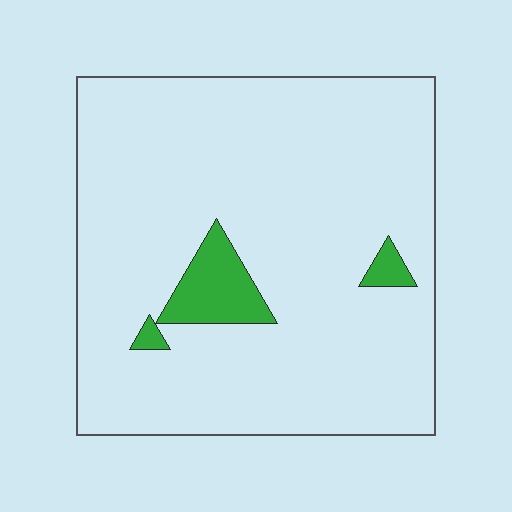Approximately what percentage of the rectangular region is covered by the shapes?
Approximately 5%.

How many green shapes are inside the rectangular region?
3.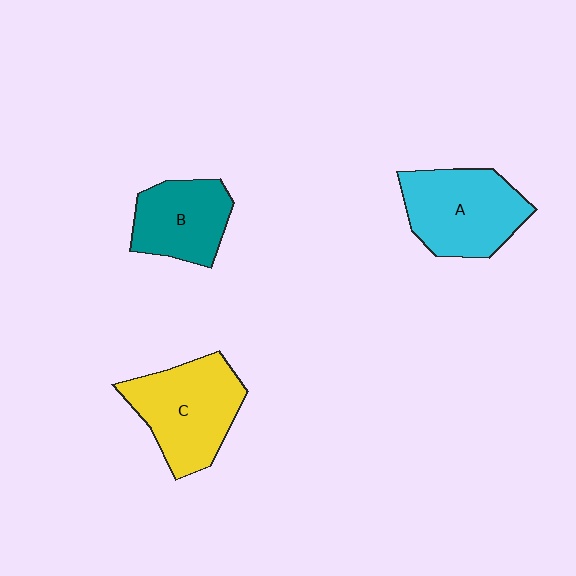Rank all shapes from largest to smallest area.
From largest to smallest: C (yellow), A (cyan), B (teal).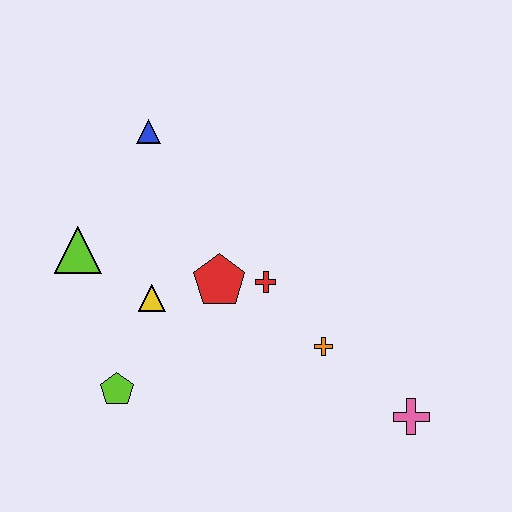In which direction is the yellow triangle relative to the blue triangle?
The yellow triangle is below the blue triangle.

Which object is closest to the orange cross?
The red cross is closest to the orange cross.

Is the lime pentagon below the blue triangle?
Yes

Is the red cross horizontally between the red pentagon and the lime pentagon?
No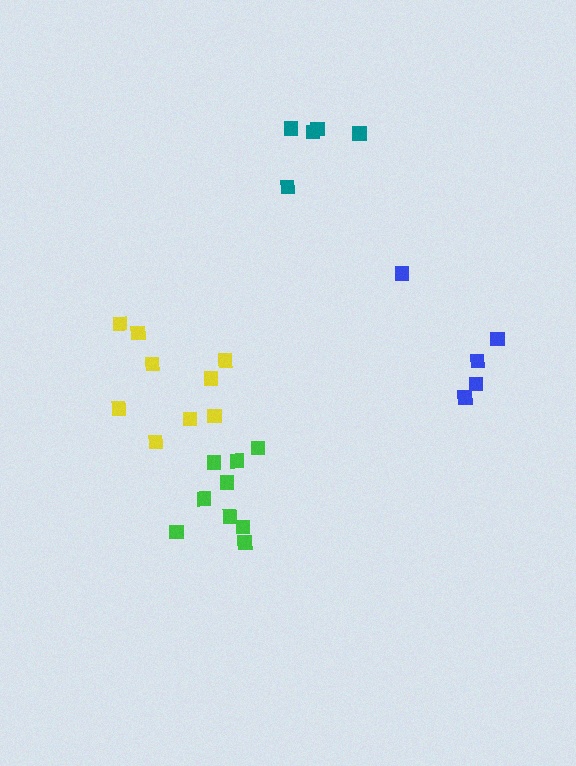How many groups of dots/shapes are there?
There are 4 groups.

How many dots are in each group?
Group 1: 9 dots, Group 2: 5 dots, Group 3: 5 dots, Group 4: 9 dots (28 total).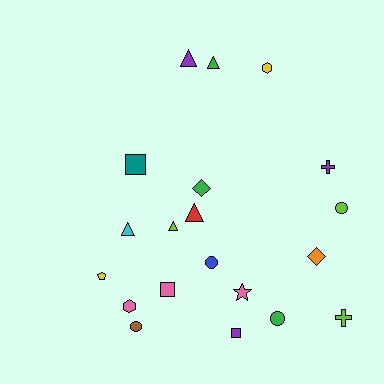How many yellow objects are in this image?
There are 2 yellow objects.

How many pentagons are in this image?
There is 1 pentagon.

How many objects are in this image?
There are 20 objects.